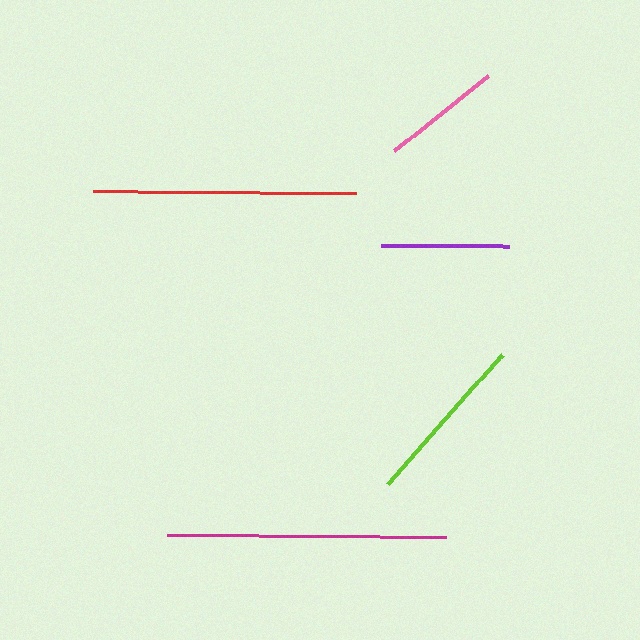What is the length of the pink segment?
The pink segment is approximately 119 pixels long.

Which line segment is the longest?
The magenta line is the longest at approximately 279 pixels.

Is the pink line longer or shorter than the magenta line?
The magenta line is longer than the pink line.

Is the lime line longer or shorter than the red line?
The red line is longer than the lime line.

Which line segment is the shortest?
The pink line is the shortest at approximately 119 pixels.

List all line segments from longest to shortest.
From longest to shortest: magenta, red, lime, purple, pink.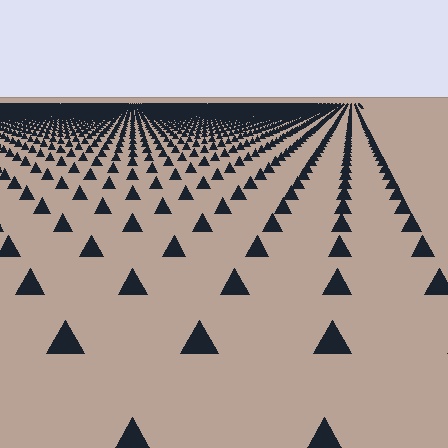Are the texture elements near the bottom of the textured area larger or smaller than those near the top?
Larger. Near the bottom, elements are closer to the viewer and appear at a bigger on-screen size.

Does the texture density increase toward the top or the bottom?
Density increases toward the top.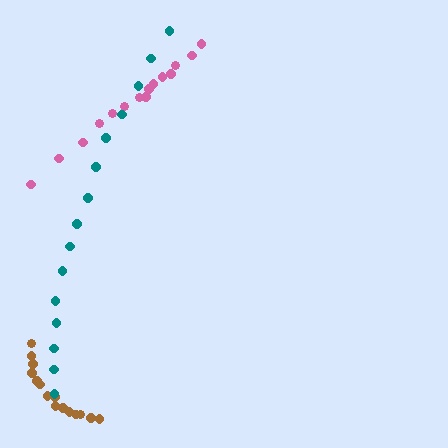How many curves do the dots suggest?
There are 3 distinct paths.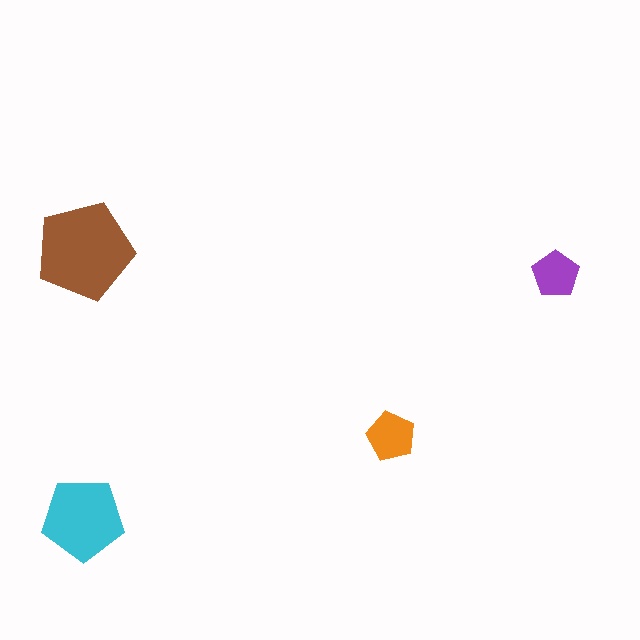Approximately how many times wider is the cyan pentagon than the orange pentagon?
About 1.5 times wider.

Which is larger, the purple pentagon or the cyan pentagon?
The cyan one.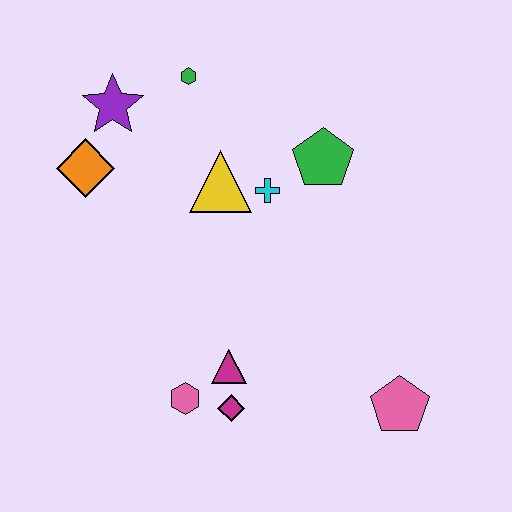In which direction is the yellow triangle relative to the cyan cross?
The yellow triangle is to the left of the cyan cross.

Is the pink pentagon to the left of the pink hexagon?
No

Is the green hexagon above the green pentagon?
Yes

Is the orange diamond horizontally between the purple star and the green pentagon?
No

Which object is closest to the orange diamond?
The purple star is closest to the orange diamond.